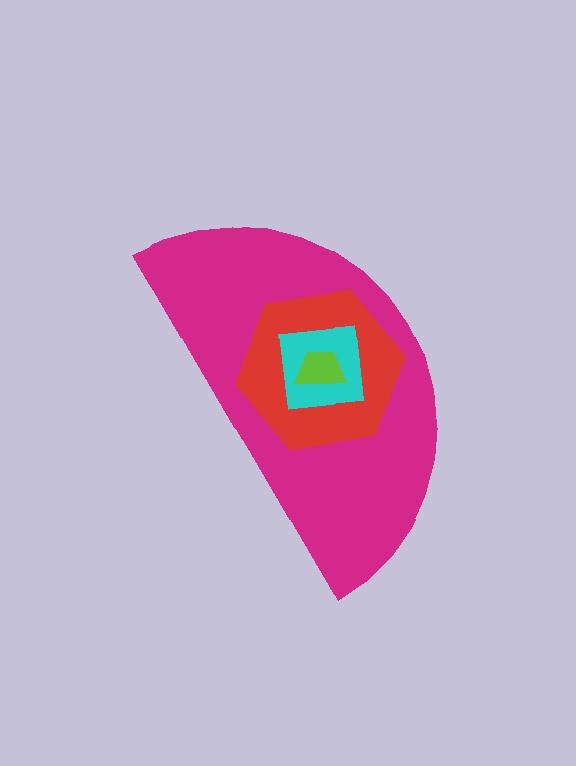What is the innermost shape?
The lime trapezoid.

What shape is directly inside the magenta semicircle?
The red hexagon.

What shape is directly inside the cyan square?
The lime trapezoid.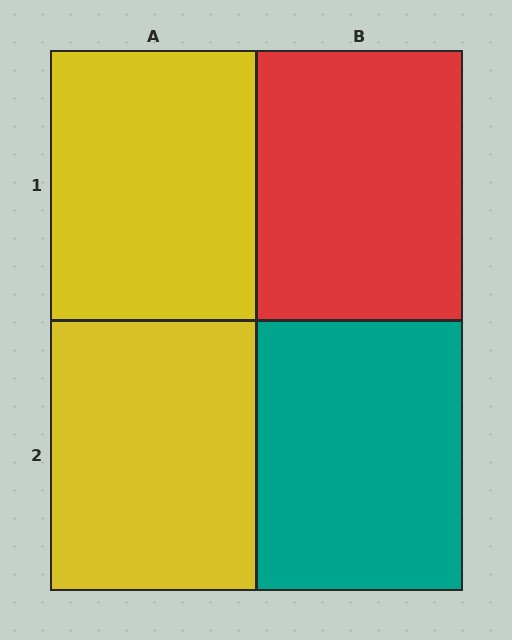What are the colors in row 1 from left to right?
Yellow, red.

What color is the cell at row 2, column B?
Teal.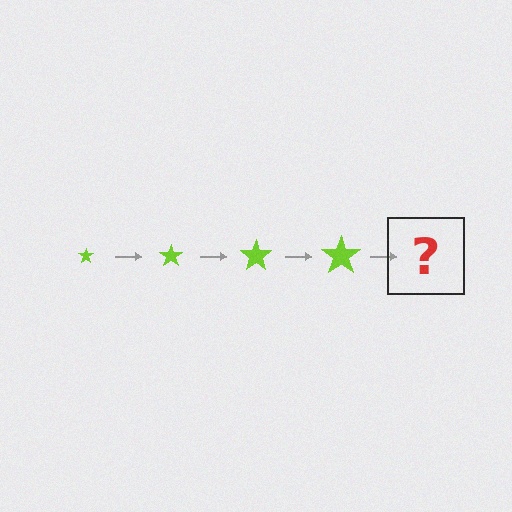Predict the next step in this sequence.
The next step is a lime star, larger than the previous one.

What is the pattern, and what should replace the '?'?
The pattern is that the star gets progressively larger each step. The '?' should be a lime star, larger than the previous one.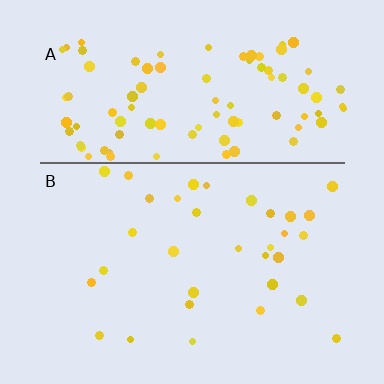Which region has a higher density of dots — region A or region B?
A (the top).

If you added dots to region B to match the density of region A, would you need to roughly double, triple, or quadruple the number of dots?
Approximately triple.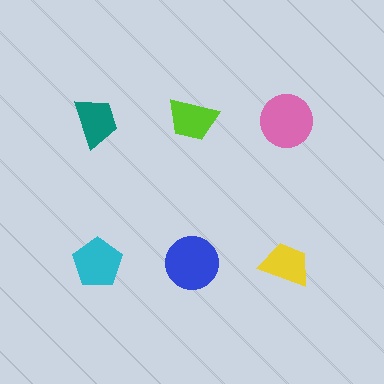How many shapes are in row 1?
3 shapes.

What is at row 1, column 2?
A lime trapezoid.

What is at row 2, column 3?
A yellow trapezoid.